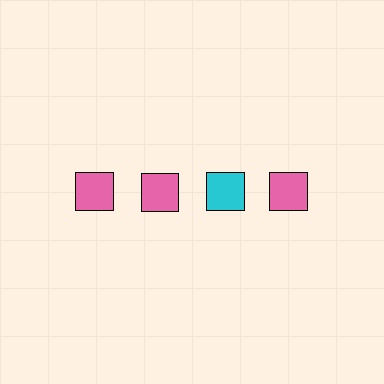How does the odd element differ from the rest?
It has a different color: cyan instead of pink.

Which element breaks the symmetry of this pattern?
The cyan square in the top row, center column breaks the symmetry. All other shapes are pink squares.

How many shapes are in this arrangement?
There are 4 shapes arranged in a grid pattern.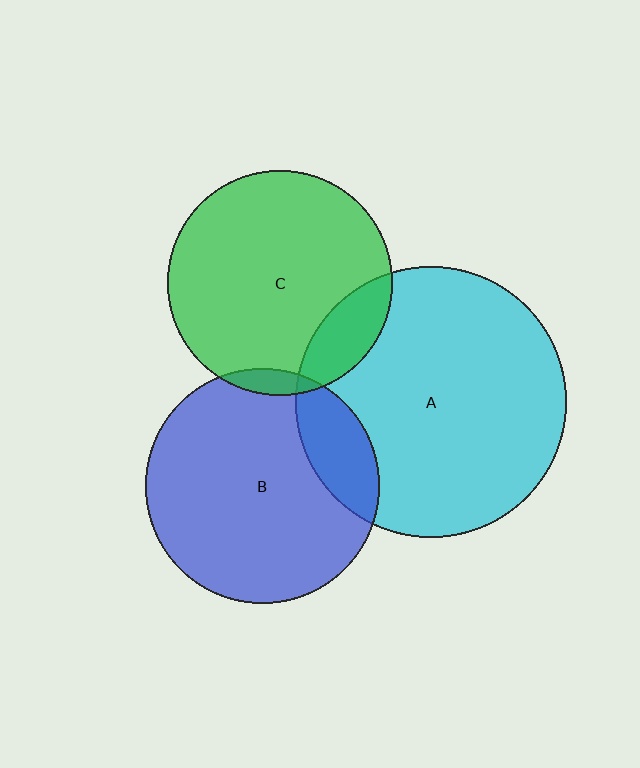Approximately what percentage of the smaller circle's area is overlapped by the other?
Approximately 15%.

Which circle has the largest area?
Circle A (cyan).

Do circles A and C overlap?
Yes.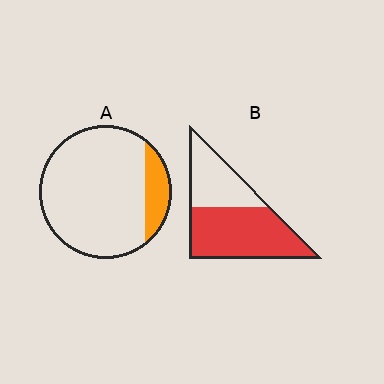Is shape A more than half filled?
No.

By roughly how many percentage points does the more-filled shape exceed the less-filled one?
By roughly 50 percentage points (B over A).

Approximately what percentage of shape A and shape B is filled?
A is approximately 15% and B is approximately 60%.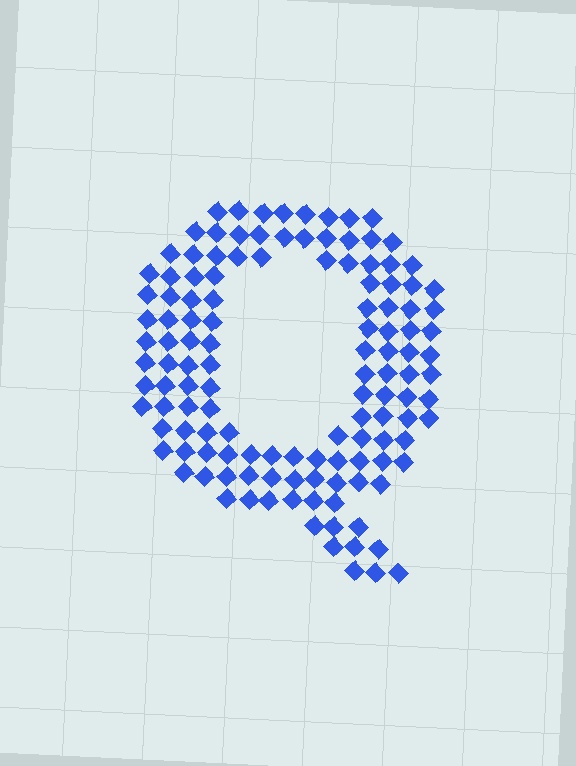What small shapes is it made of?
It is made of small diamonds.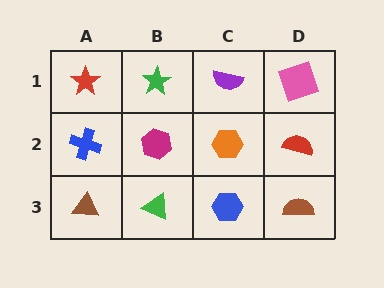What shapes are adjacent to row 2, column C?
A purple semicircle (row 1, column C), a blue hexagon (row 3, column C), a magenta hexagon (row 2, column B), a red semicircle (row 2, column D).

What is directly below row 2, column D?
A brown semicircle.